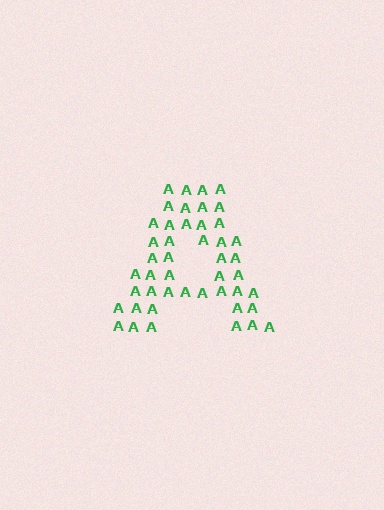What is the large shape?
The large shape is the letter A.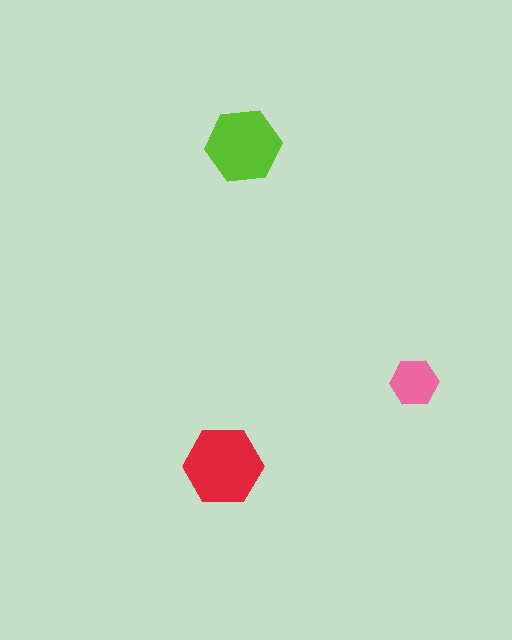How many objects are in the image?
There are 3 objects in the image.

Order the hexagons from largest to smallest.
the red one, the lime one, the pink one.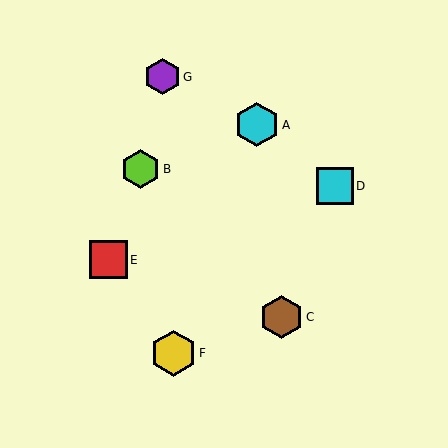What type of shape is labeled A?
Shape A is a cyan hexagon.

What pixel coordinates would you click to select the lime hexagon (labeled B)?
Click at (140, 169) to select the lime hexagon B.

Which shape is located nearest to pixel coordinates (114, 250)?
The red square (labeled E) at (108, 260) is nearest to that location.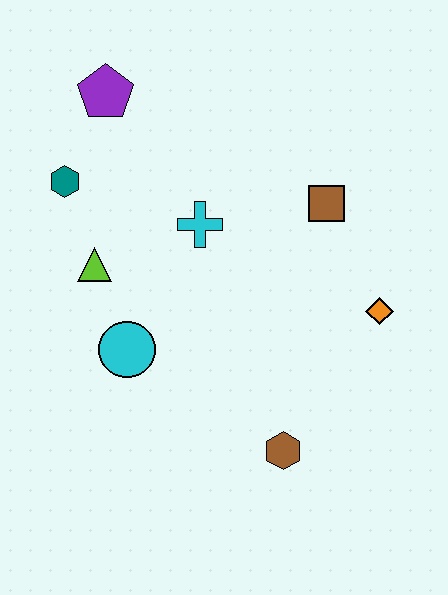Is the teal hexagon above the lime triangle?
Yes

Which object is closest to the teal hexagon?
The lime triangle is closest to the teal hexagon.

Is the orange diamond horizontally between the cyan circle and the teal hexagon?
No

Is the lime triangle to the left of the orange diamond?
Yes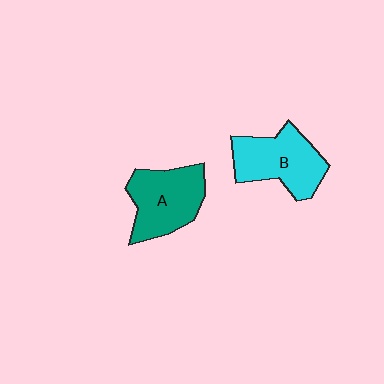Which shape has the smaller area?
Shape A (teal).